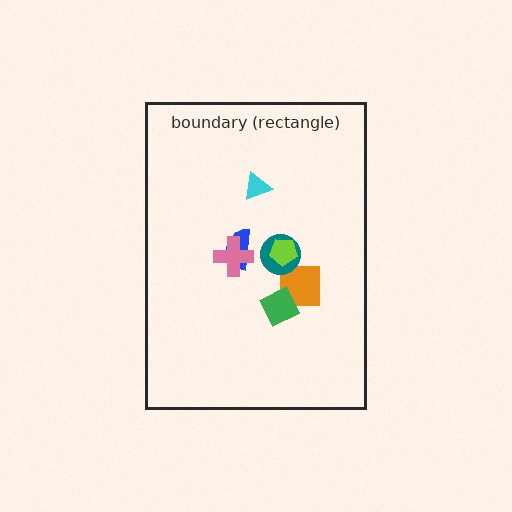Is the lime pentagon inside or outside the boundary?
Inside.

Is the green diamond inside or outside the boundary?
Inside.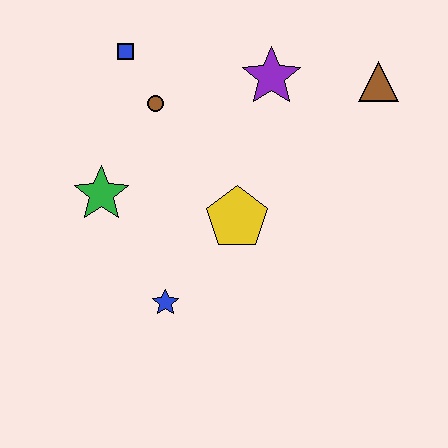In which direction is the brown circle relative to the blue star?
The brown circle is above the blue star.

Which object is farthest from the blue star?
The brown triangle is farthest from the blue star.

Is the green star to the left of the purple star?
Yes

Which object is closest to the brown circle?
The blue square is closest to the brown circle.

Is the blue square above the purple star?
Yes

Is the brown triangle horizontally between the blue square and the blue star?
No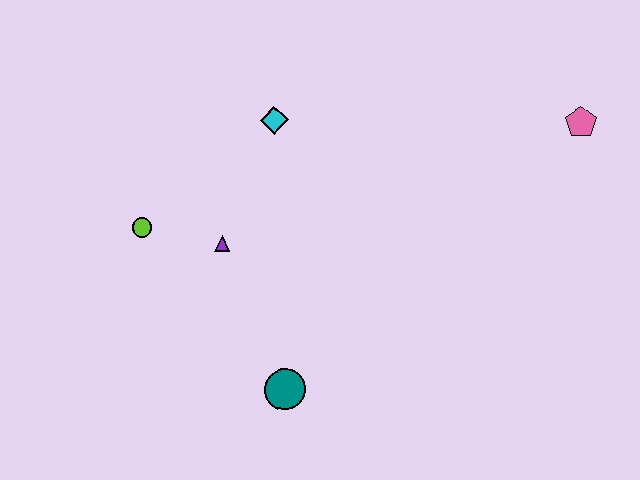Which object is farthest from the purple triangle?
The pink pentagon is farthest from the purple triangle.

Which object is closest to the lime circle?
The purple triangle is closest to the lime circle.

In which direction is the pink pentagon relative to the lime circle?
The pink pentagon is to the right of the lime circle.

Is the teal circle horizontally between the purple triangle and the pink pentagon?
Yes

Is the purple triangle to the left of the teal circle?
Yes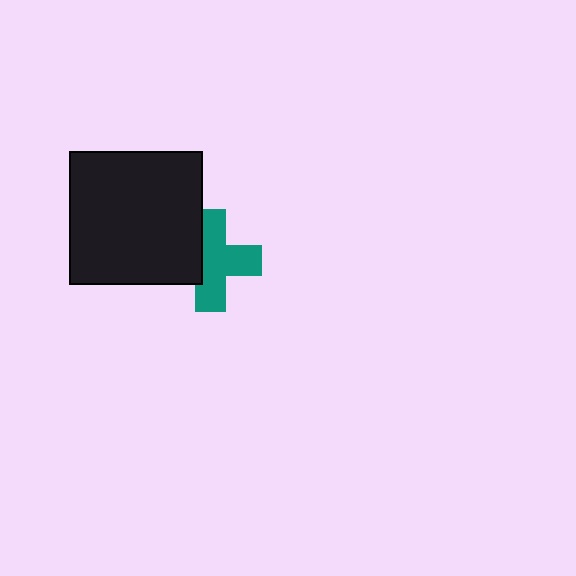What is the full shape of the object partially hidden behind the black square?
The partially hidden object is a teal cross.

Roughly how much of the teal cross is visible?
Most of it is visible (roughly 68%).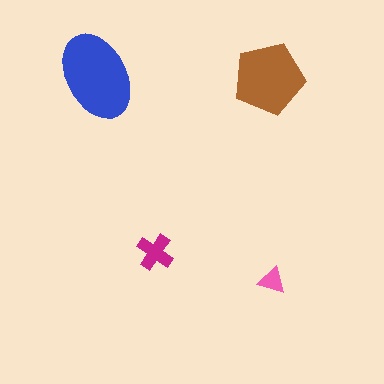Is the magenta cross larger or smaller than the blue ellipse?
Smaller.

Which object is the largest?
The blue ellipse.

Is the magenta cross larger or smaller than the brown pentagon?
Smaller.